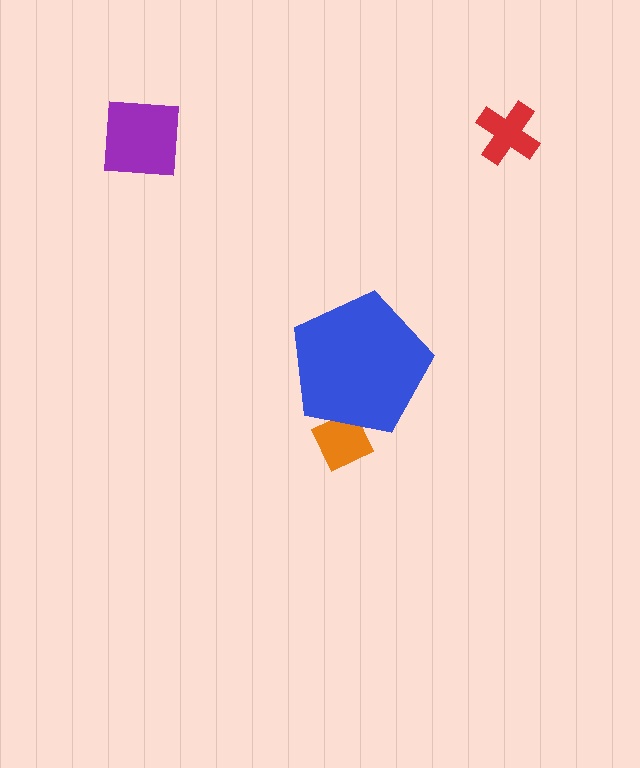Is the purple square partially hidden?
No, the purple square is fully visible.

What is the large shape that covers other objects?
A blue pentagon.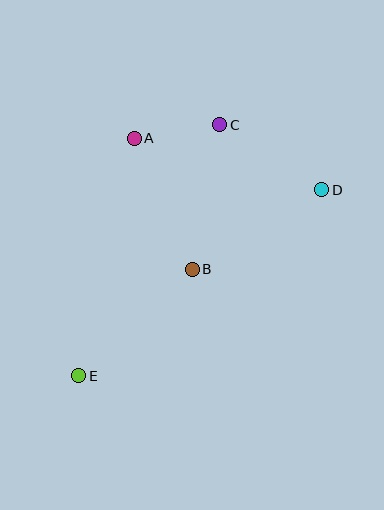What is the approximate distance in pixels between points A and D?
The distance between A and D is approximately 195 pixels.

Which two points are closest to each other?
Points A and C are closest to each other.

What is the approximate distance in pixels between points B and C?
The distance between B and C is approximately 147 pixels.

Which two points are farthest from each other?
Points D and E are farthest from each other.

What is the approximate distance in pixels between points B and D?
The distance between B and D is approximately 152 pixels.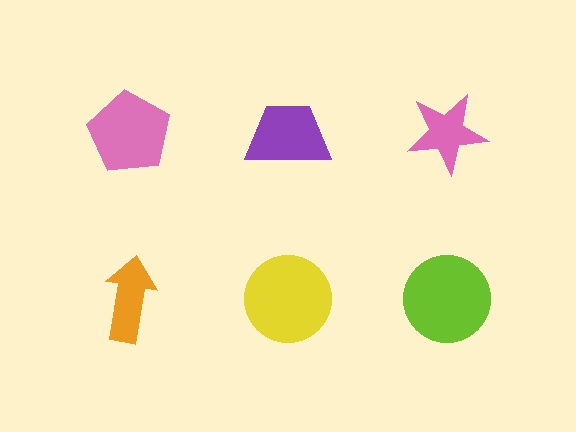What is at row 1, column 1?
A pink pentagon.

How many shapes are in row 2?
3 shapes.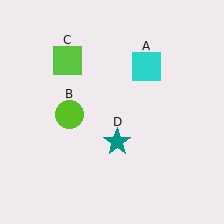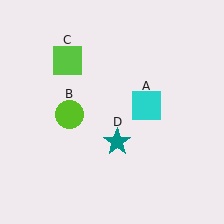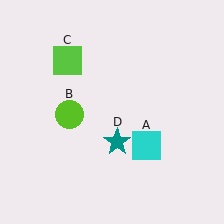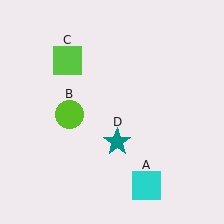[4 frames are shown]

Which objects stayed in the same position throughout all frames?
Lime circle (object B) and lime square (object C) and teal star (object D) remained stationary.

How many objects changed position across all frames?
1 object changed position: cyan square (object A).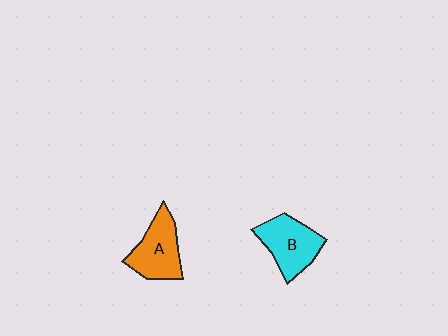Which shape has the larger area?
Shape B (cyan).